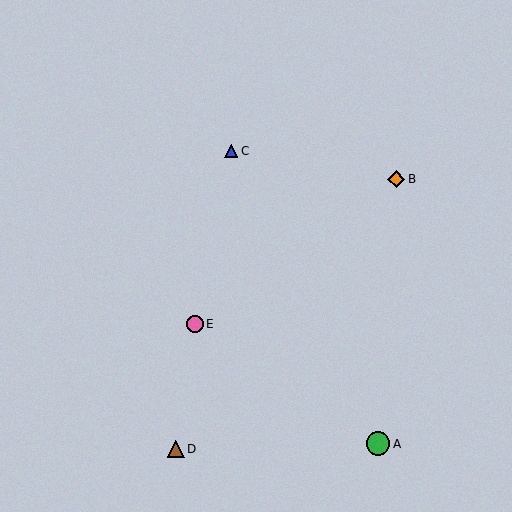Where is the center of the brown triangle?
The center of the brown triangle is at (176, 449).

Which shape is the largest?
The green circle (labeled A) is the largest.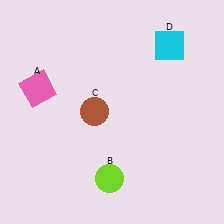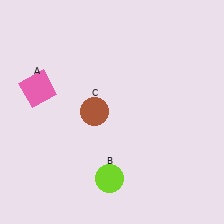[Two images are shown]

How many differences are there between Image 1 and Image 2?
There is 1 difference between the two images.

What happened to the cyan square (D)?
The cyan square (D) was removed in Image 2. It was in the top-right area of Image 1.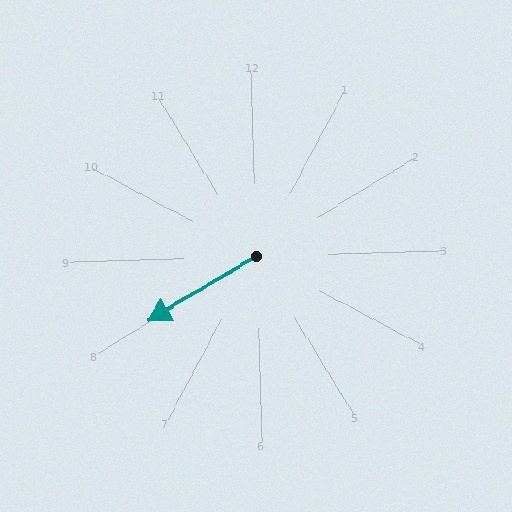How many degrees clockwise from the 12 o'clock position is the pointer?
Approximately 241 degrees.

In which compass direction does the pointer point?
Southwest.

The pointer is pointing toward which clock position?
Roughly 8 o'clock.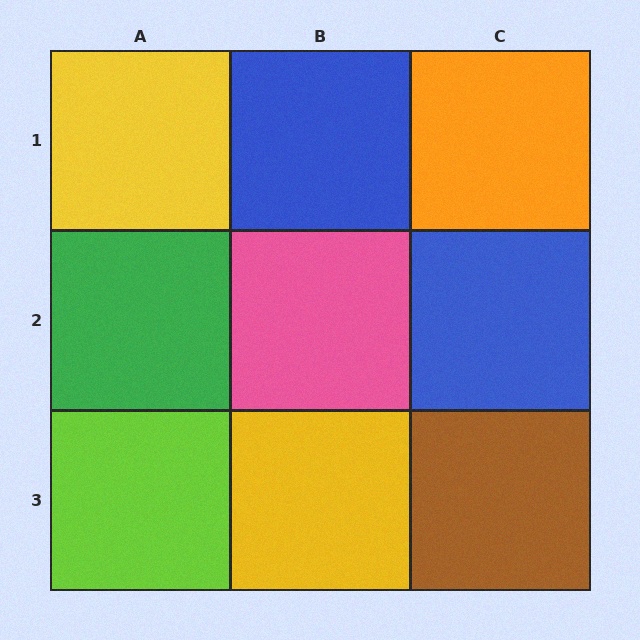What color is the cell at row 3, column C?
Brown.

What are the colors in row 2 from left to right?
Green, pink, blue.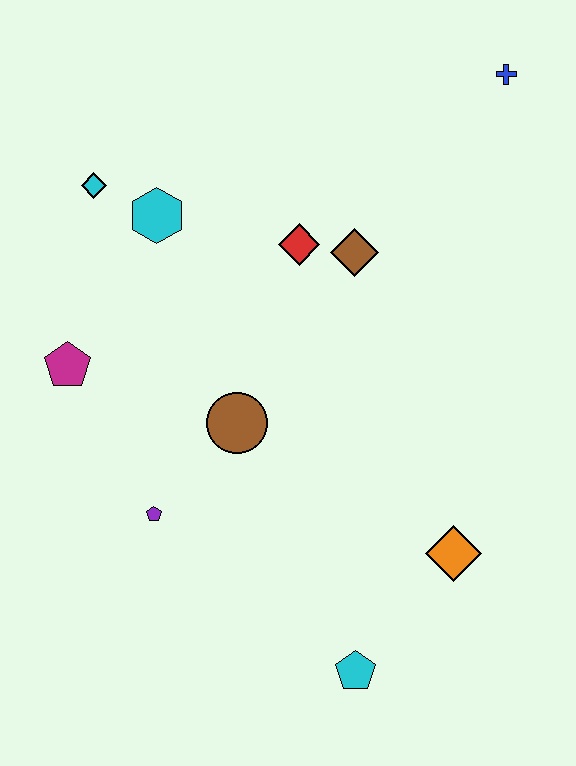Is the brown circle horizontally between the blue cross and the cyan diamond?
Yes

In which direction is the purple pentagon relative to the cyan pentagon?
The purple pentagon is to the left of the cyan pentagon.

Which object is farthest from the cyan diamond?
The cyan pentagon is farthest from the cyan diamond.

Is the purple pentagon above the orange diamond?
Yes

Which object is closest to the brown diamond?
The red diamond is closest to the brown diamond.